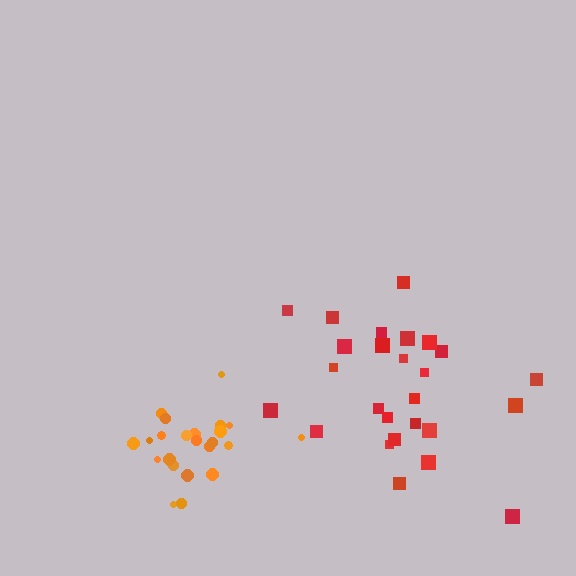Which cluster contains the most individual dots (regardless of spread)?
Red (26).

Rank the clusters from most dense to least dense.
orange, red.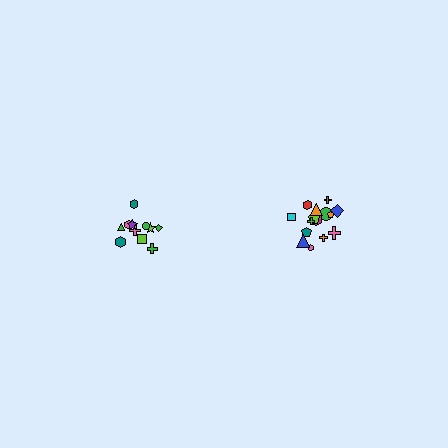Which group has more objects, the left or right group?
The right group.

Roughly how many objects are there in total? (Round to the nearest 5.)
Roughly 25 objects in total.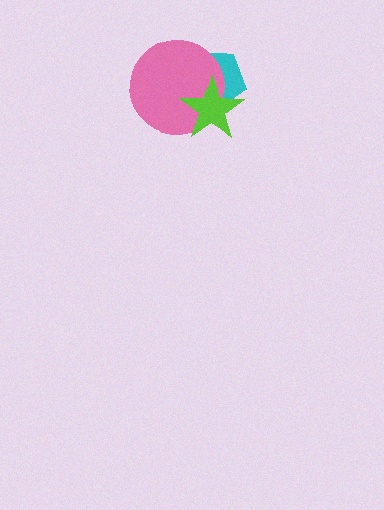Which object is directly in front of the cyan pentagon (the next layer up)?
The pink circle is directly in front of the cyan pentagon.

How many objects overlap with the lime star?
2 objects overlap with the lime star.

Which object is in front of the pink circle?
The lime star is in front of the pink circle.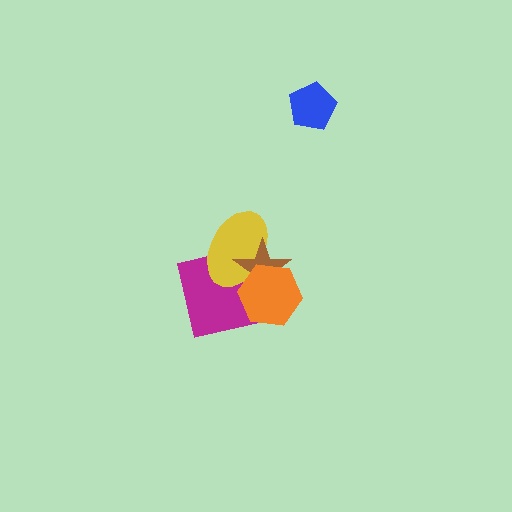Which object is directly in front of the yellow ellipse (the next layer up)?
The brown star is directly in front of the yellow ellipse.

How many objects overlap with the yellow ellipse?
3 objects overlap with the yellow ellipse.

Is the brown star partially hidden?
Yes, it is partially covered by another shape.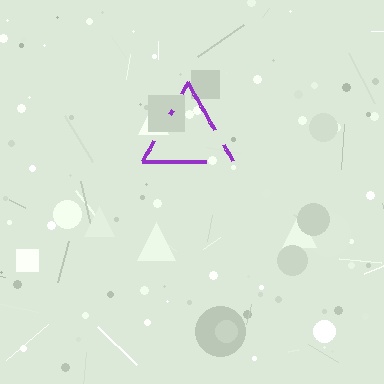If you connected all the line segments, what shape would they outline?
They would outline a triangle.